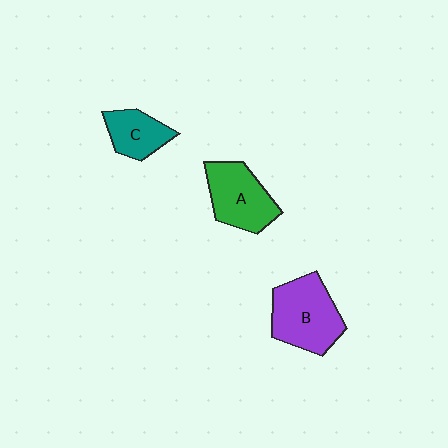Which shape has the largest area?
Shape B (purple).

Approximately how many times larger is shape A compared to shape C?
Approximately 1.5 times.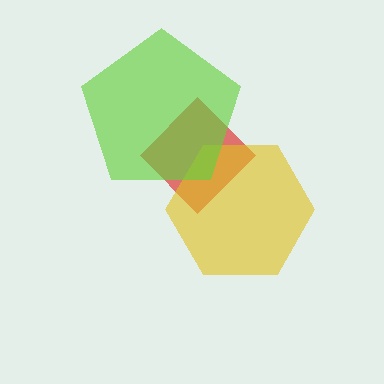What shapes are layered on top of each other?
The layered shapes are: a red diamond, a yellow hexagon, a lime pentagon.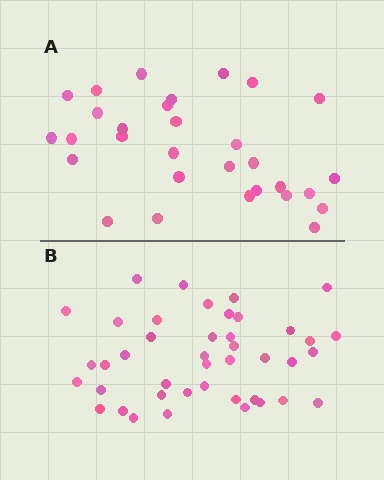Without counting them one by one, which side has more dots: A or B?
Region B (the bottom region) has more dots.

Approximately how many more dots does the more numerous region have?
Region B has roughly 12 or so more dots than region A.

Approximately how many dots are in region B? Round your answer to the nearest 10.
About 40 dots. (The exact count is 42, which rounds to 40.)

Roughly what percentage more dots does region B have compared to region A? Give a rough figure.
About 40% more.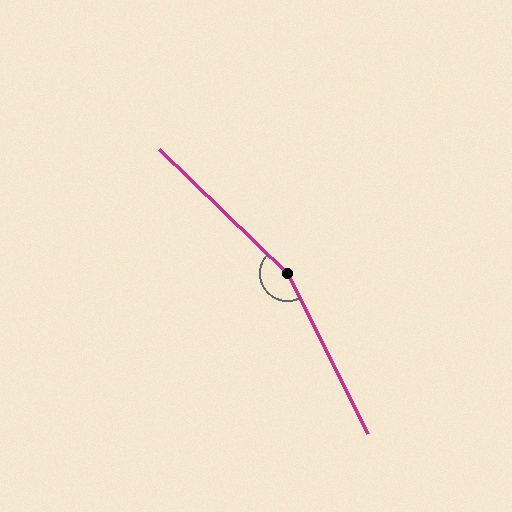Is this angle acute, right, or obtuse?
It is obtuse.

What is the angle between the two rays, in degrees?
Approximately 161 degrees.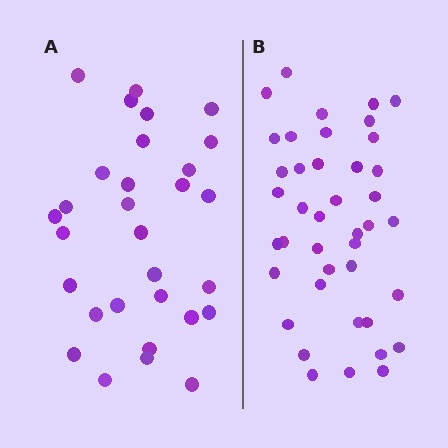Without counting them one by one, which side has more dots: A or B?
Region B (the right region) has more dots.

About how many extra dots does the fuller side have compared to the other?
Region B has roughly 12 or so more dots than region A.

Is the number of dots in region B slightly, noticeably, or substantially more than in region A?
Region B has noticeably more, but not dramatically so. The ratio is roughly 1.4 to 1.